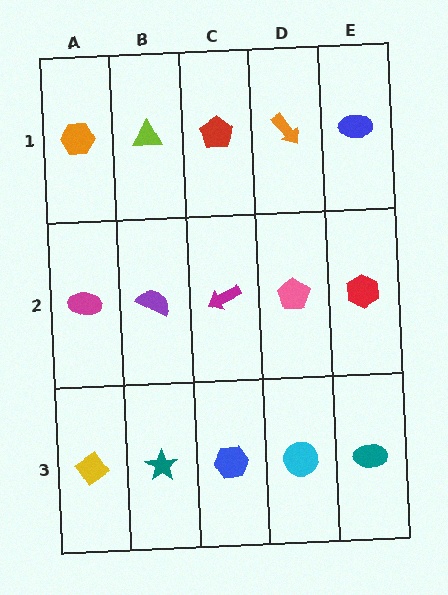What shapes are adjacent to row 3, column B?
A purple semicircle (row 2, column B), a yellow diamond (row 3, column A), a blue hexagon (row 3, column C).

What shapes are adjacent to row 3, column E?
A red hexagon (row 2, column E), a cyan circle (row 3, column D).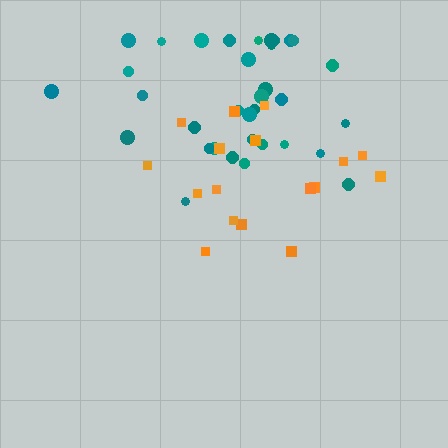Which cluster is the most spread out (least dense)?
Orange.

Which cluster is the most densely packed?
Teal.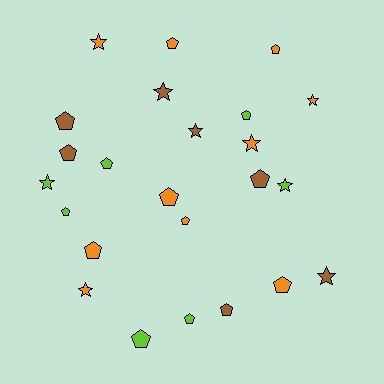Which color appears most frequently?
Orange, with 10 objects.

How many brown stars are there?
There are 3 brown stars.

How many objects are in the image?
There are 24 objects.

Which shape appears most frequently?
Pentagon, with 15 objects.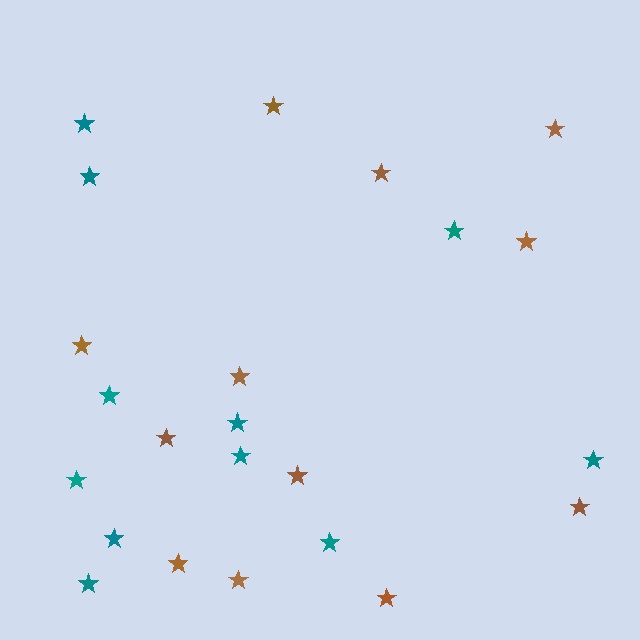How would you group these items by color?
There are 2 groups: one group of brown stars (12) and one group of teal stars (11).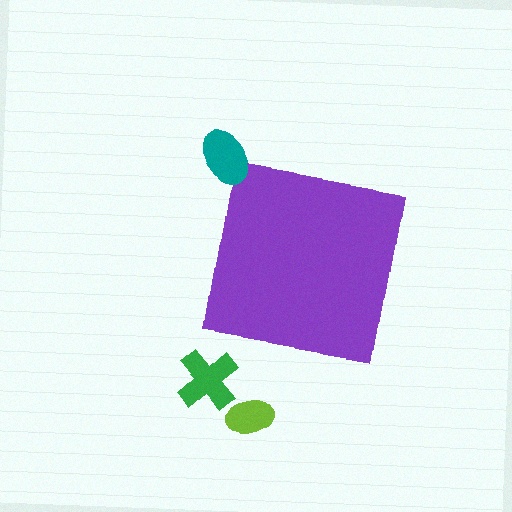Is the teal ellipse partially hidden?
No, the teal ellipse is fully visible.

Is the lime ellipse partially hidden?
No, the lime ellipse is fully visible.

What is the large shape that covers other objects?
A purple square.